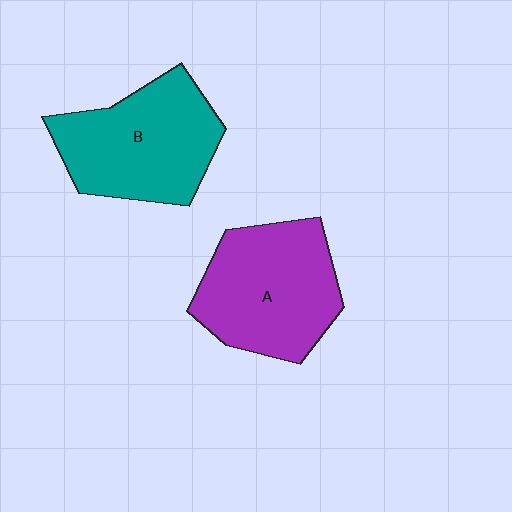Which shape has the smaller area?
Shape B (teal).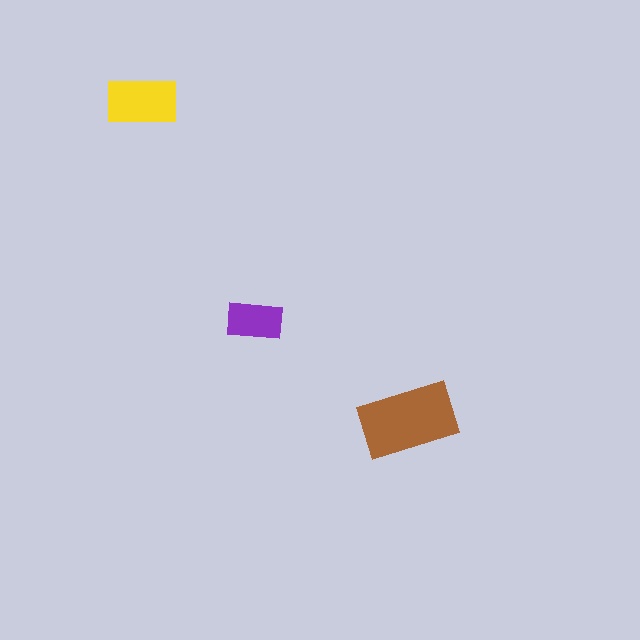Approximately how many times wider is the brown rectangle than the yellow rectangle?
About 1.5 times wider.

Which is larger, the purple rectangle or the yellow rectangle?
The yellow one.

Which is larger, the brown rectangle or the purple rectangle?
The brown one.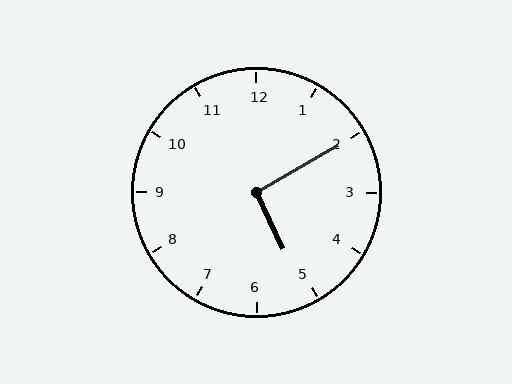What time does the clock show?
5:10.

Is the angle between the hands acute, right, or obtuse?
It is right.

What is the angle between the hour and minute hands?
Approximately 95 degrees.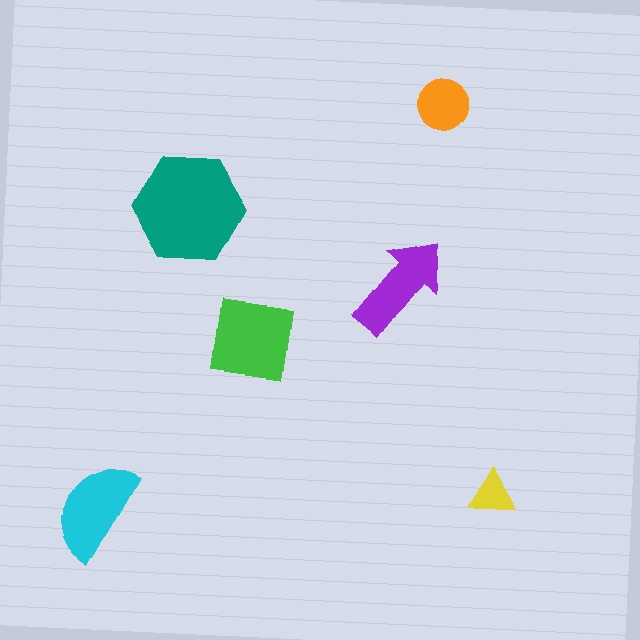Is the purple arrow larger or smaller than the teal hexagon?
Smaller.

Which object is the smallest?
The yellow triangle.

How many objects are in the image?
There are 6 objects in the image.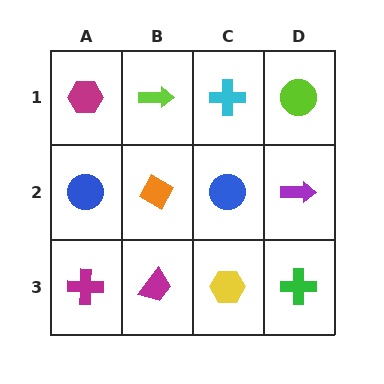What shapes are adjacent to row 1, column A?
A blue circle (row 2, column A), a lime arrow (row 1, column B).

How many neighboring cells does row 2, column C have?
4.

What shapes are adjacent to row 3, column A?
A blue circle (row 2, column A), a magenta trapezoid (row 3, column B).